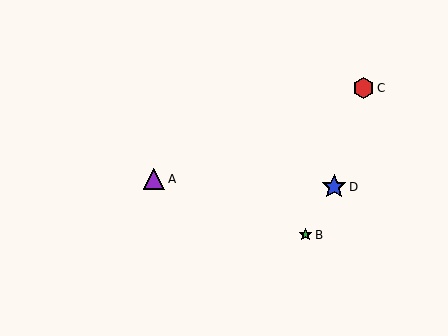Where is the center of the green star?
The center of the green star is at (306, 235).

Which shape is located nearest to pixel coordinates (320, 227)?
The green star (labeled B) at (306, 235) is nearest to that location.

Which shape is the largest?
The blue star (labeled D) is the largest.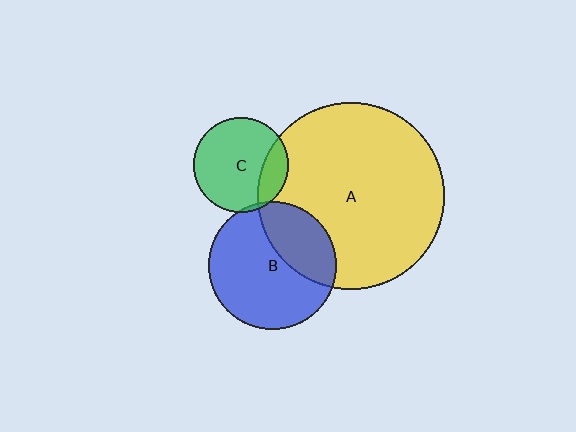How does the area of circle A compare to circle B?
Approximately 2.1 times.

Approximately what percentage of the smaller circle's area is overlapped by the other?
Approximately 20%.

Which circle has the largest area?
Circle A (yellow).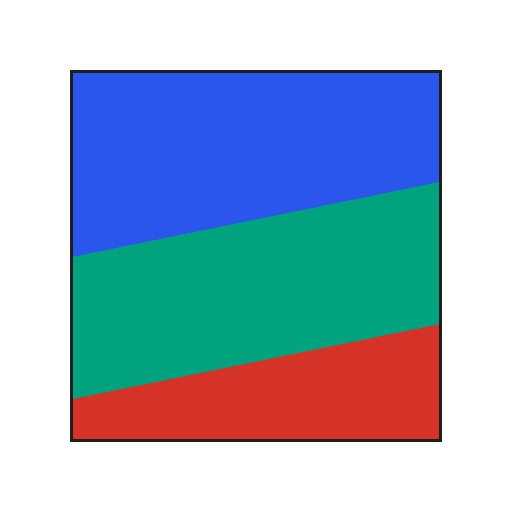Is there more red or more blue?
Blue.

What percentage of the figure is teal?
Teal takes up about three eighths (3/8) of the figure.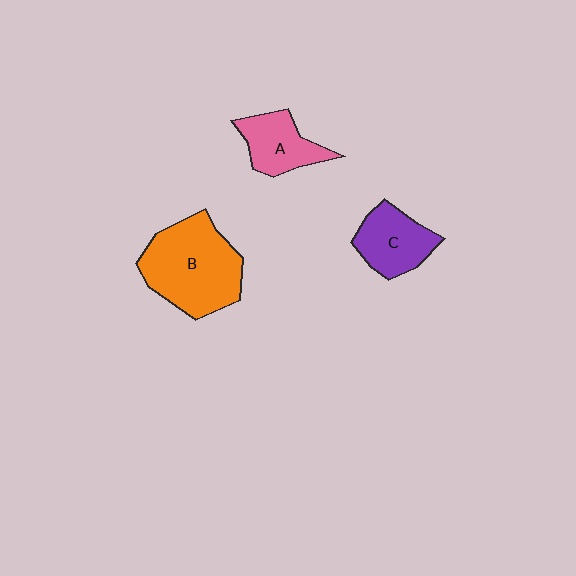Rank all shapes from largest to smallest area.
From largest to smallest: B (orange), C (purple), A (pink).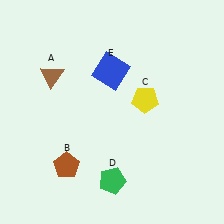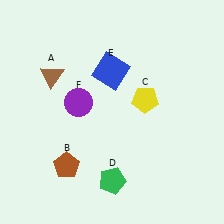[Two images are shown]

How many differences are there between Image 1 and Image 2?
There is 1 difference between the two images.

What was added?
A purple circle (F) was added in Image 2.